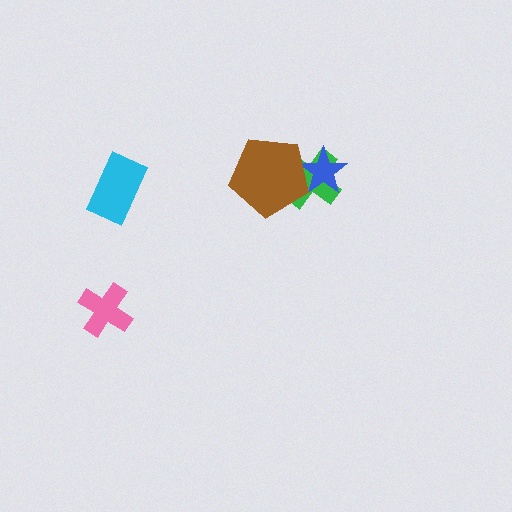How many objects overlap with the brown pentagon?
2 objects overlap with the brown pentagon.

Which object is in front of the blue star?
The brown pentagon is in front of the blue star.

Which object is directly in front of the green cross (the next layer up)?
The blue star is directly in front of the green cross.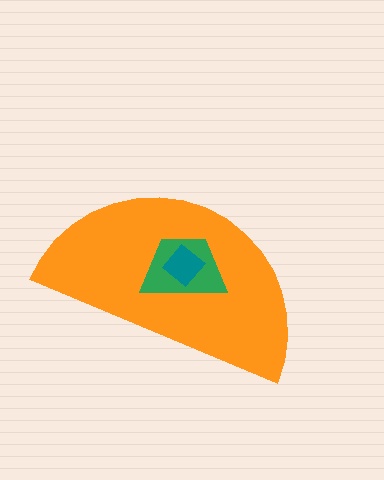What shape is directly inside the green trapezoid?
The teal diamond.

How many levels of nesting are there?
3.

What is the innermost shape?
The teal diamond.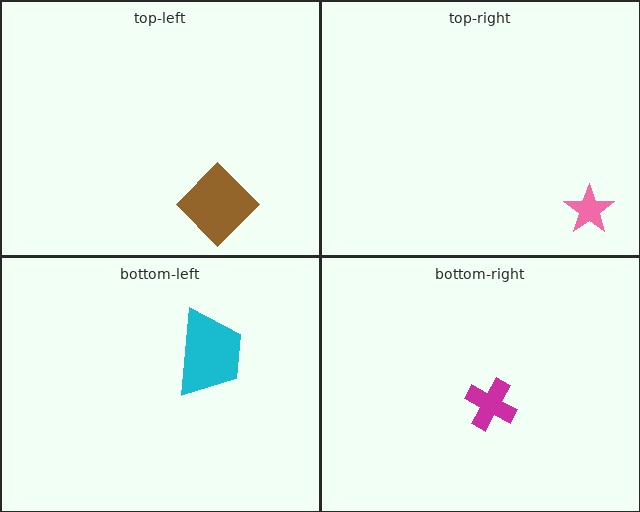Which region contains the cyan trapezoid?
The bottom-left region.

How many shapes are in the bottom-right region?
1.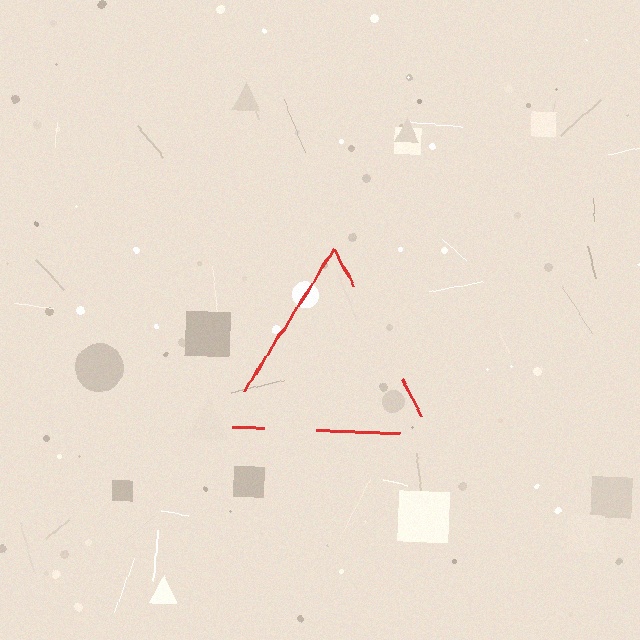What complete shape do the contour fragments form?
The contour fragments form a triangle.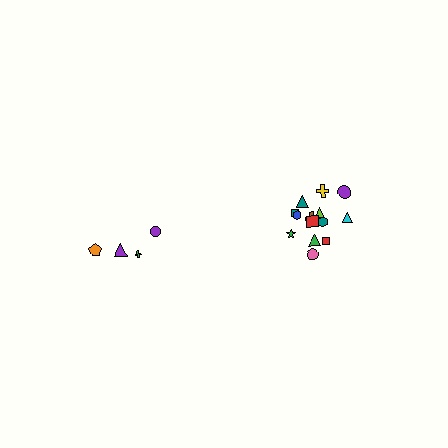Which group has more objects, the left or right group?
The right group.